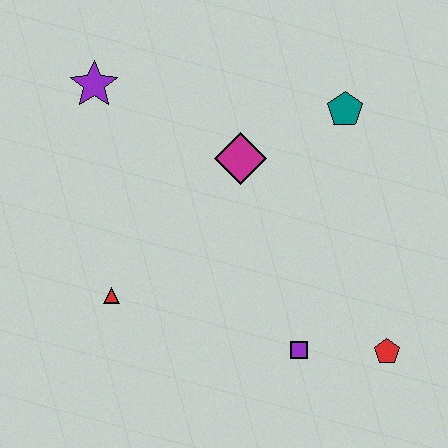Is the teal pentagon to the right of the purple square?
Yes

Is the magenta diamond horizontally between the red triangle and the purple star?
No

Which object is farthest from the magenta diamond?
The red pentagon is farthest from the magenta diamond.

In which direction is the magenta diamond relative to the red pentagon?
The magenta diamond is above the red pentagon.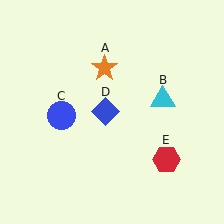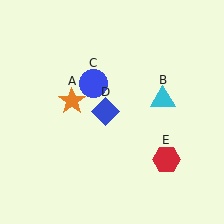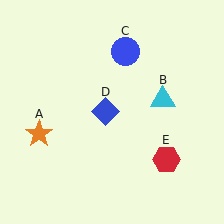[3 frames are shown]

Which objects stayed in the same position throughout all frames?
Cyan triangle (object B) and blue diamond (object D) and red hexagon (object E) remained stationary.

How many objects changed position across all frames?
2 objects changed position: orange star (object A), blue circle (object C).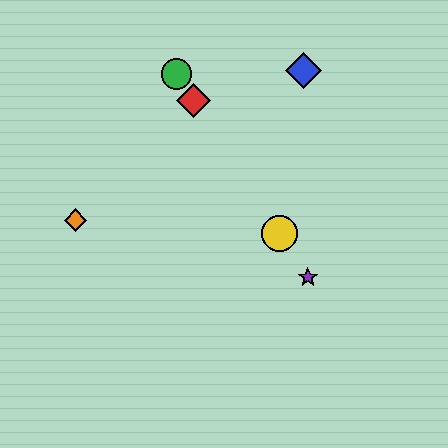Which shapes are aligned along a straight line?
The red diamond, the green circle, the yellow circle, the purple star are aligned along a straight line.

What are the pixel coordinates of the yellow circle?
The yellow circle is at (280, 234).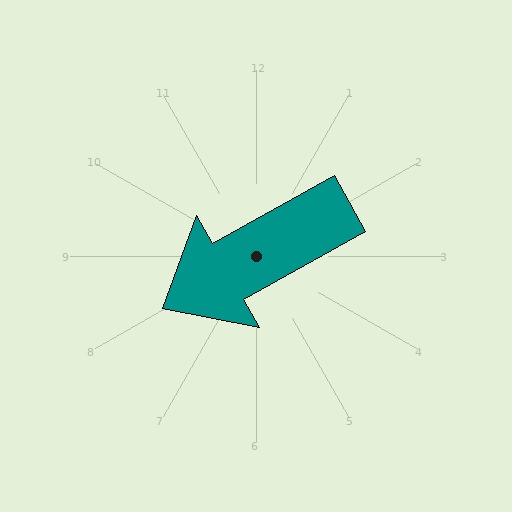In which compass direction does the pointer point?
Southwest.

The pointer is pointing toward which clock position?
Roughly 8 o'clock.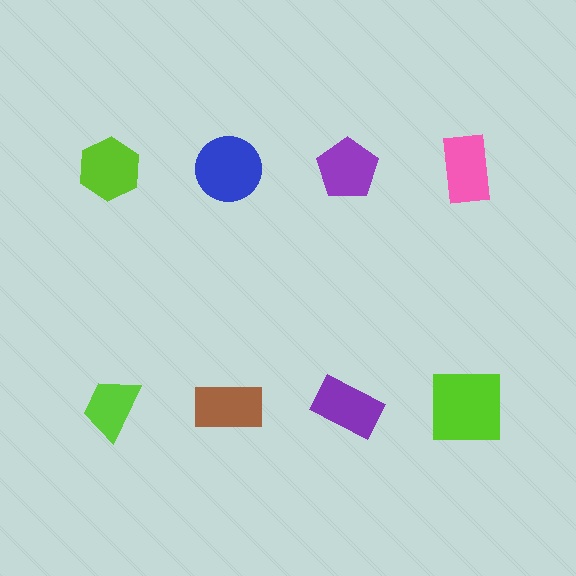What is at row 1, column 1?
A lime hexagon.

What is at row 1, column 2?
A blue circle.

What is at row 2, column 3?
A purple rectangle.